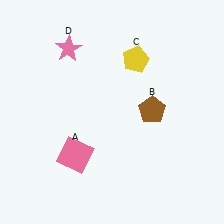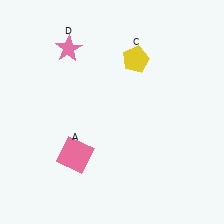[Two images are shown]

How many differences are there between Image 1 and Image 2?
There is 1 difference between the two images.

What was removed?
The brown pentagon (B) was removed in Image 2.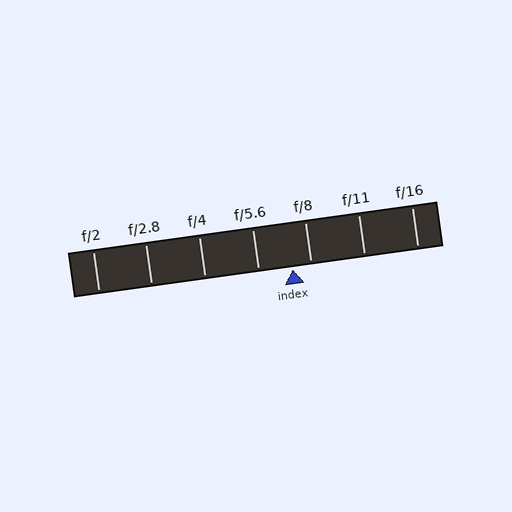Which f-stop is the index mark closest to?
The index mark is closest to f/8.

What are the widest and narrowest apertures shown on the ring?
The widest aperture shown is f/2 and the narrowest is f/16.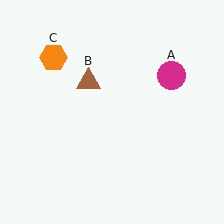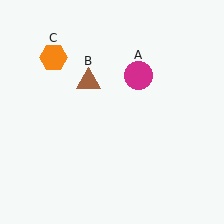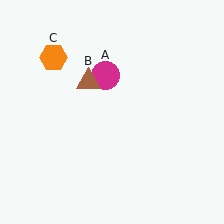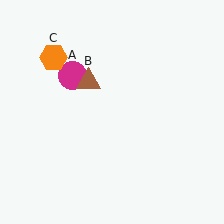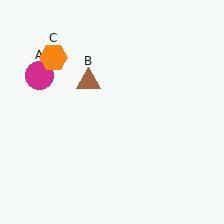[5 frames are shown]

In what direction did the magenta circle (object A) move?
The magenta circle (object A) moved left.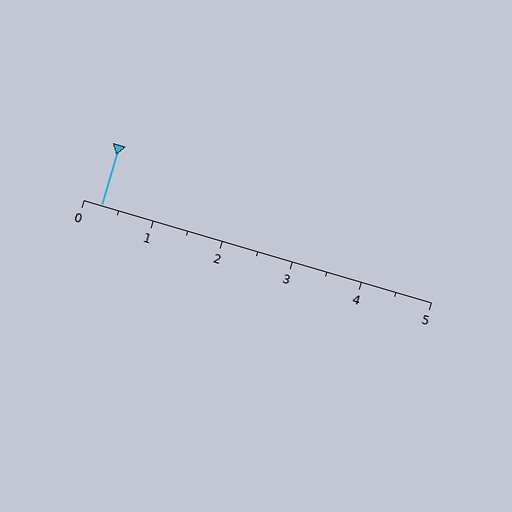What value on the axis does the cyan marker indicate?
The marker indicates approximately 0.2.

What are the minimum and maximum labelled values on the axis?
The axis runs from 0 to 5.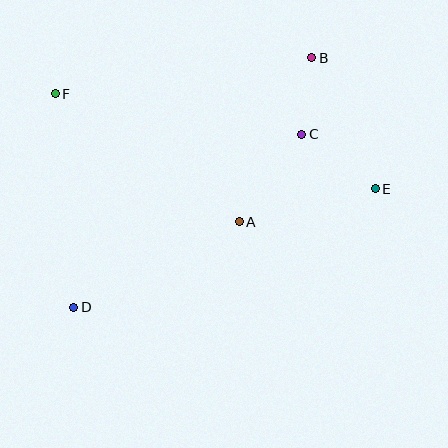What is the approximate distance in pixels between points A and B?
The distance between A and B is approximately 180 pixels.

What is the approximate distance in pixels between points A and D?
The distance between A and D is approximately 186 pixels.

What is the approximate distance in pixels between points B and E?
The distance between B and E is approximately 146 pixels.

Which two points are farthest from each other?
Points B and D are farthest from each other.